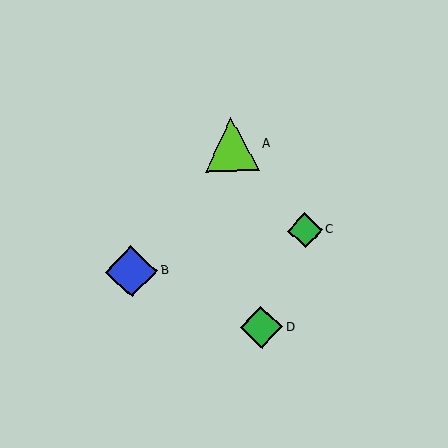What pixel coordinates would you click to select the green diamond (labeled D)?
Click at (261, 327) to select the green diamond D.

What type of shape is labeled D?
Shape D is a green diamond.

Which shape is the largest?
The lime triangle (labeled A) is the largest.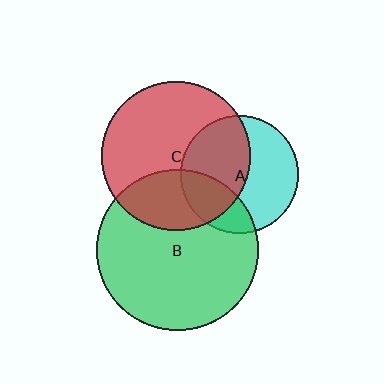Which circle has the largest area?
Circle B (green).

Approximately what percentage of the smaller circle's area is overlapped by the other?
Approximately 25%.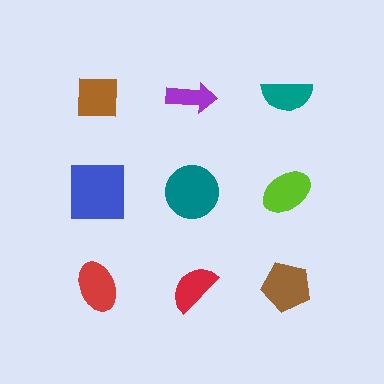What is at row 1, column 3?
A teal semicircle.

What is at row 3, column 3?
A brown pentagon.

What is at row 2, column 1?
A blue square.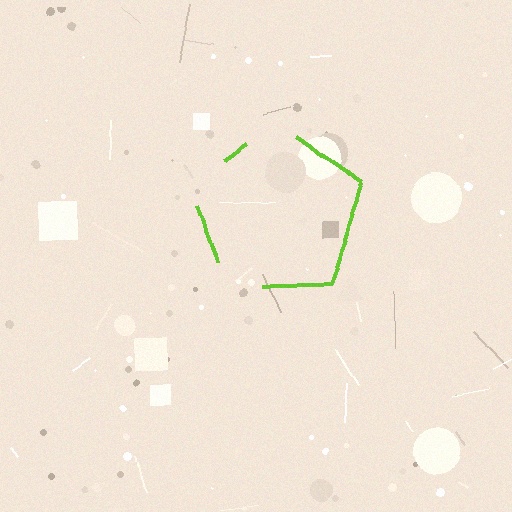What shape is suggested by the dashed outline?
The dashed outline suggests a pentagon.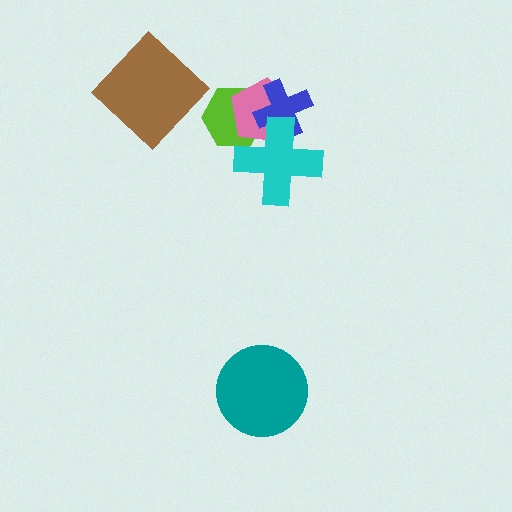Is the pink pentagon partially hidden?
Yes, it is partially covered by another shape.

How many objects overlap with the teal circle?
0 objects overlap with the teal circle.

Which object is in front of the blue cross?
The cyan cross is in front of the blue cross.